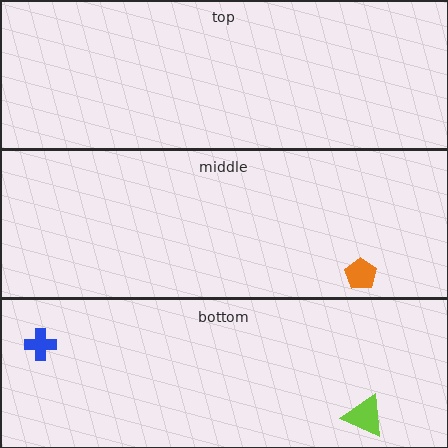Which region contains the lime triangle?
The bottom region.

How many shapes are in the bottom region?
2.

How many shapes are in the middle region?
1.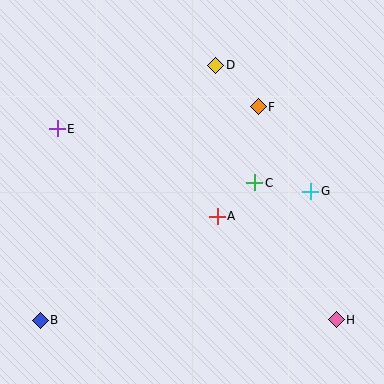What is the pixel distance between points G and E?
The distance between G and E is 261 pixels.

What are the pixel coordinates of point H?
Point H is at (336, 320).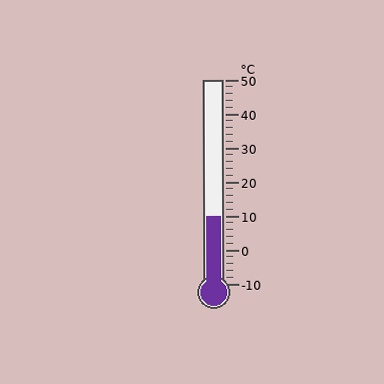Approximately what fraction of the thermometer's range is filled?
The thermometer is filled to approximately 35% of its range.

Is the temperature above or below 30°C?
The temperature is below 30°C.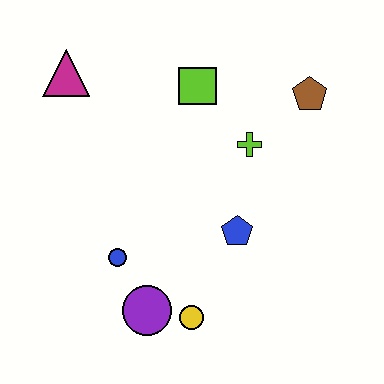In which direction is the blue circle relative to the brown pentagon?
The blue circle is to the left of the brown pentagon.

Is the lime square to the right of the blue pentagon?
No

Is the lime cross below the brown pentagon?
Yes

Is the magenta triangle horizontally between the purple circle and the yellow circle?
No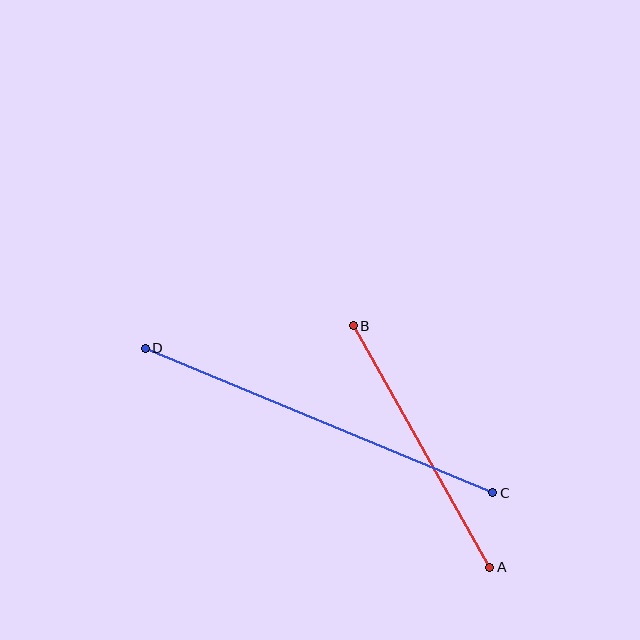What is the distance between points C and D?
The distance is approximately 376 pixels.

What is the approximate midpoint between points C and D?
The midpoint is at approximately (319, 421) pixels.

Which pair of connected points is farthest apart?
Points C and D are farthest apart.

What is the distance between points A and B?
The distance is approximately 277 pixels.